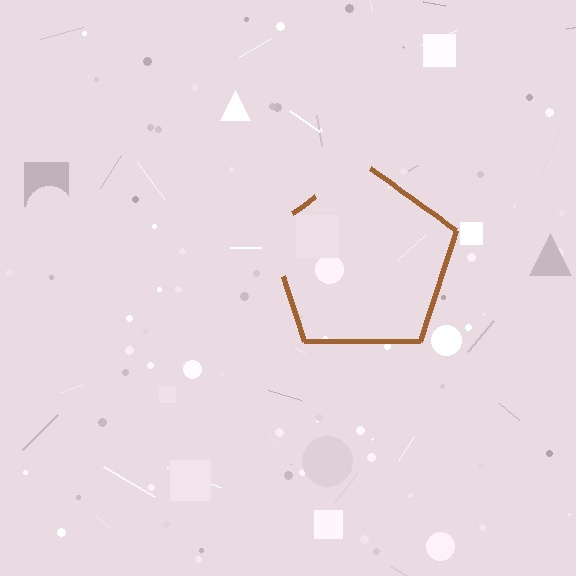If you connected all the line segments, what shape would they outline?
They would outline a pentagon.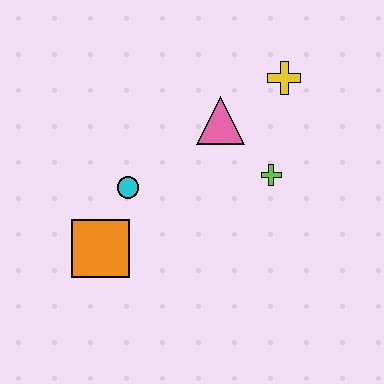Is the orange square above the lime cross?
No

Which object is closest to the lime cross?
The pink triangle is closest to the lime cross.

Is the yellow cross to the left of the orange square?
No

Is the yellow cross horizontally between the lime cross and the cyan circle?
No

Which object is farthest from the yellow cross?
The orange square is farthest from the yellow cross.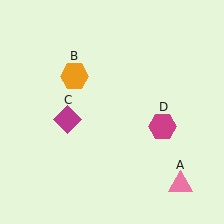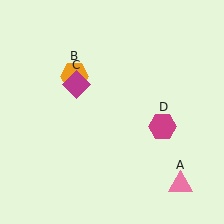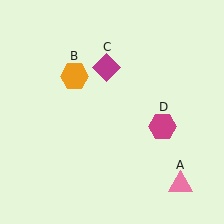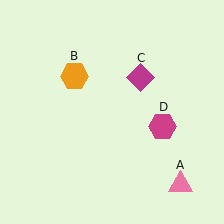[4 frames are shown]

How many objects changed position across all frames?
1 object changed position: magenta diamond (object C).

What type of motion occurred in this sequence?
The magenta diamond (object C) rotated clockwise around the center of the scene.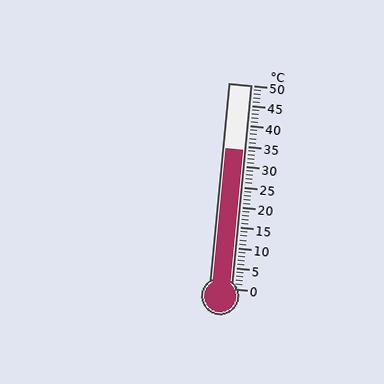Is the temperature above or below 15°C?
The temperature is above 15°C.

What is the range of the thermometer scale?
The thermometer scale ranges from 0°C to 50°C.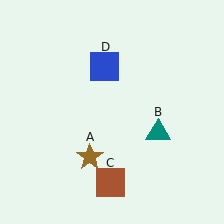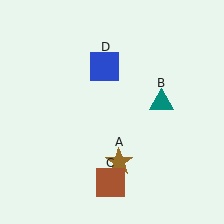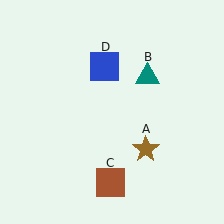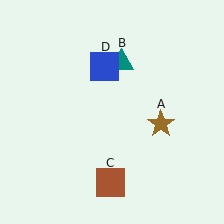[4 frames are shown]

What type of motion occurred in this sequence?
The brown star (object A), teal triangle (object B) rotated counterclockwise around the center of the scene.